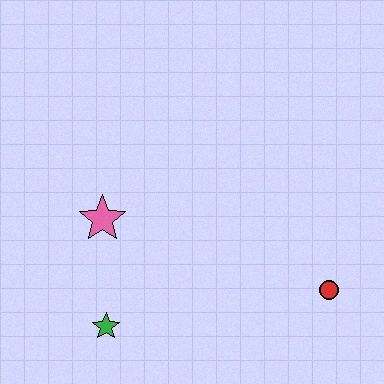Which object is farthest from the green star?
The red circle is farthest from the green star.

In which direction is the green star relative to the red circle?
The green star is to the left of the red circle.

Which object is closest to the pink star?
The green star is closest to the pink star.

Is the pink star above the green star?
Yes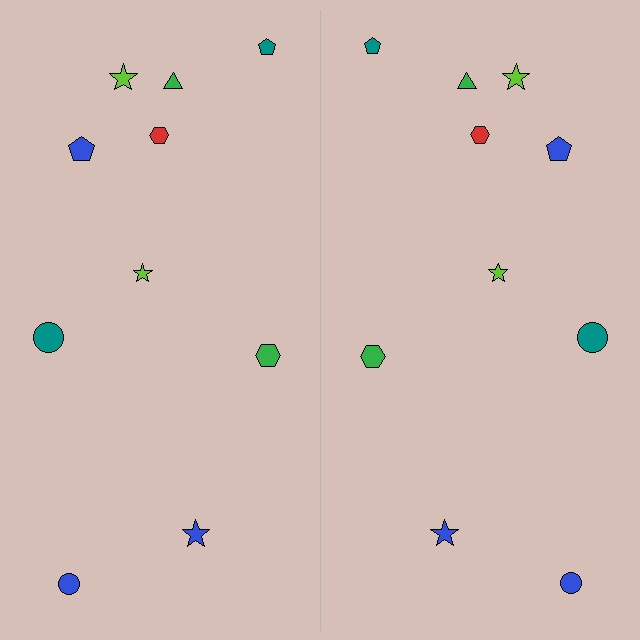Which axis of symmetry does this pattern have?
The pattern has a vertical axis of symmetry running through the center of the image.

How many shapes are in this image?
There are 20 shapes in this image.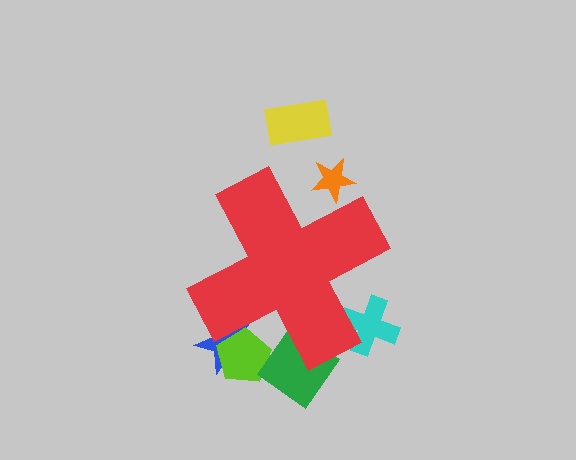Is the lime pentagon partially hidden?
Yes, the lime pentagon is partially hidden behind the red cross.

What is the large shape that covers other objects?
A red cross.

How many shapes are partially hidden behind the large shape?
5 shapes are partially hidden.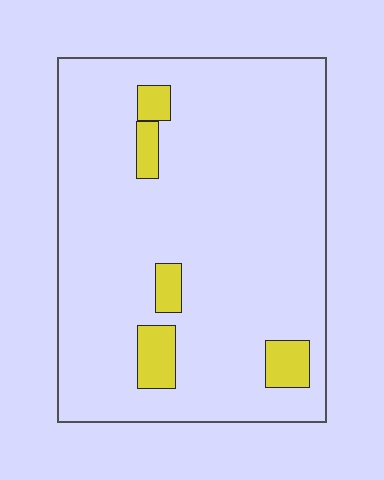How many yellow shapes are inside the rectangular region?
5.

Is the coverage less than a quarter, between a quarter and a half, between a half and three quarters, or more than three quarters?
Less than a quarter.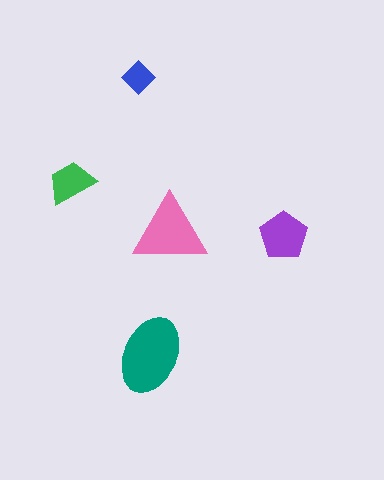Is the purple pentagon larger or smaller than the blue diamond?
Larger.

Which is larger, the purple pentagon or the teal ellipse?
The teal ellipse.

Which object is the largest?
The teal ellipse.